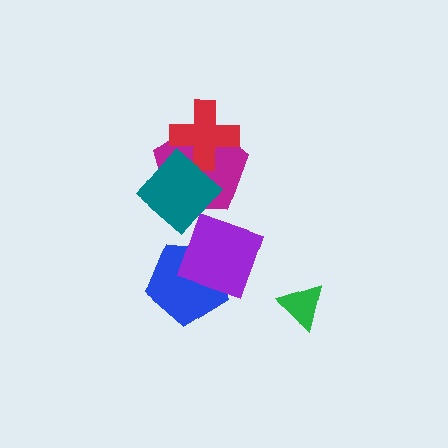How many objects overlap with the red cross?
2 objects overlap with the red cross.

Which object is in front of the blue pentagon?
The purple diamond is in front of the blue pentagon.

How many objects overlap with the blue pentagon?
1 object overlaps with the blue pentagon.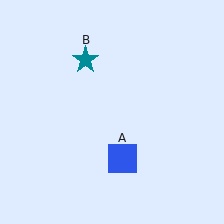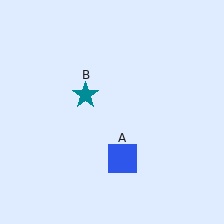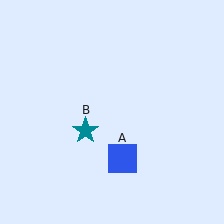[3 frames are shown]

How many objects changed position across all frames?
1 object changed position: teal star (object B).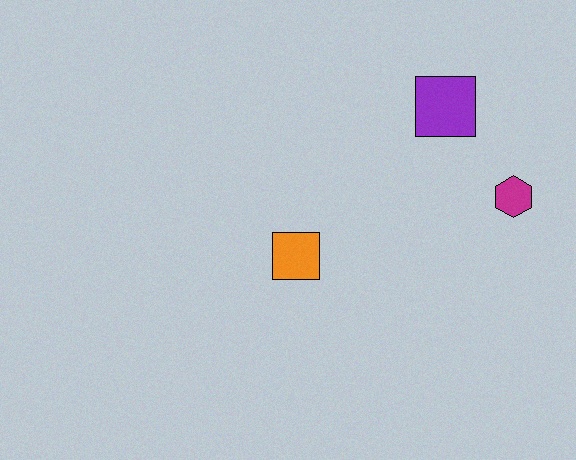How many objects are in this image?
There are 3 objects.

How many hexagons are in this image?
There is 1 hexagon.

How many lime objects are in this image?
There are no lime objects.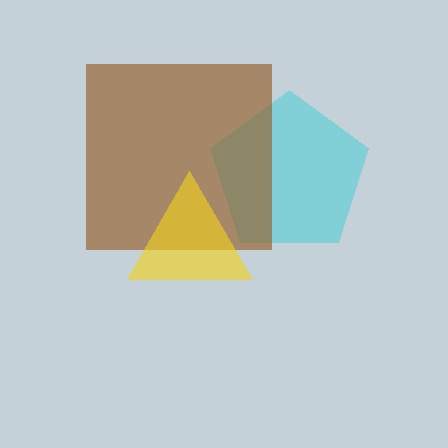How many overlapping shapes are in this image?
There are 3 overlapping shapes in the image.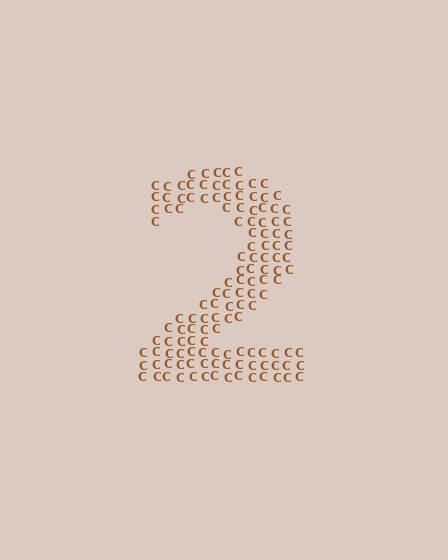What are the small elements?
The small elements are letter C's.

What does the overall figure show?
The overall figure shows the digit 2.